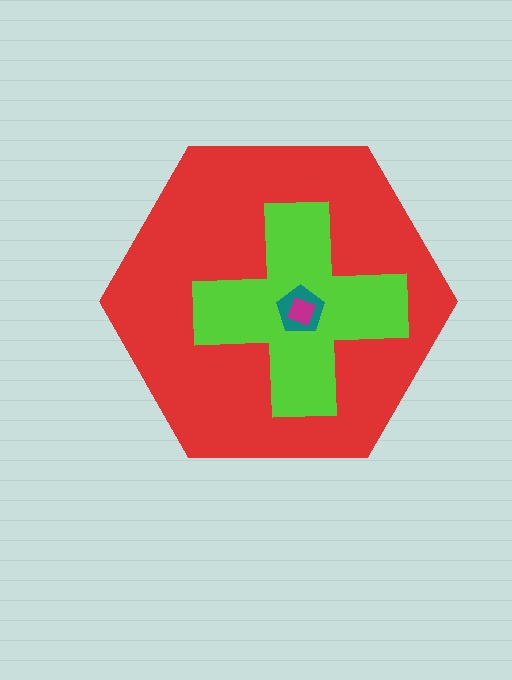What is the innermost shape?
The magenta diamond.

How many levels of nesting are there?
4.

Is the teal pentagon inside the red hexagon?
Yes.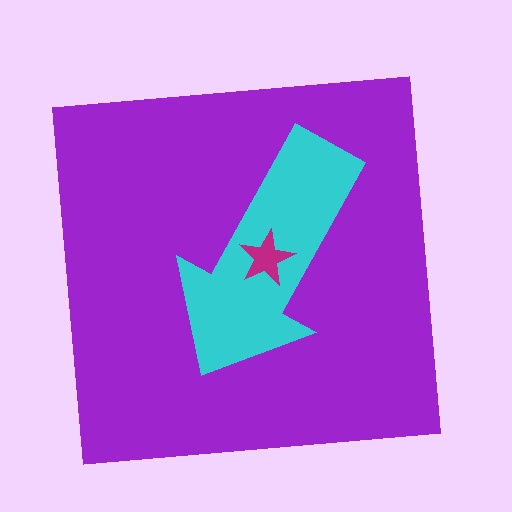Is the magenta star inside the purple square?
Yes.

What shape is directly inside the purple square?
The cyan arrow.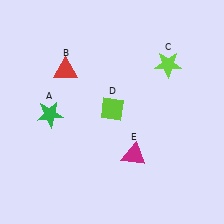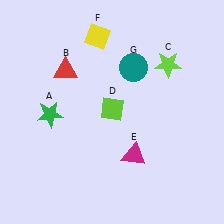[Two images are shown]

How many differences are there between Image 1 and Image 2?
There are 2 differences between the two images.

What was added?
A yellow diamond (F), a teal circle (G) were added in Image 2.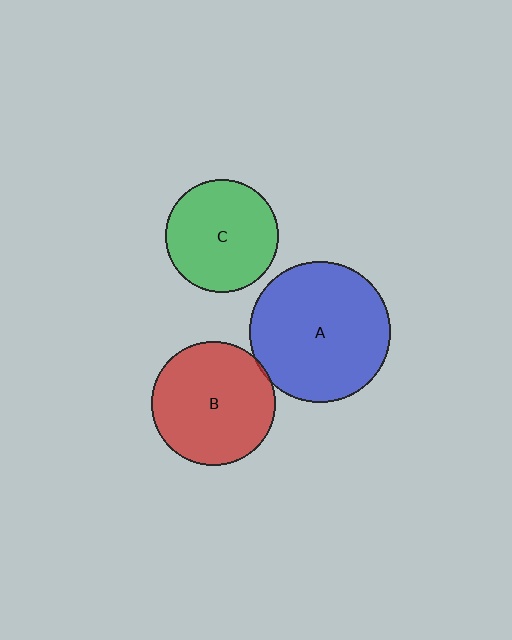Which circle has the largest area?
Circle A (blue).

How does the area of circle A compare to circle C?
Approximately 1.6 times.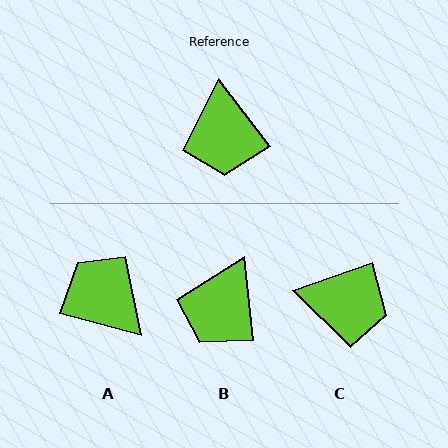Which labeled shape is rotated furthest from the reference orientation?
A, about 142 degrees away.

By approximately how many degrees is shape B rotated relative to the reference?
Approximately 31 degrees clockwise.